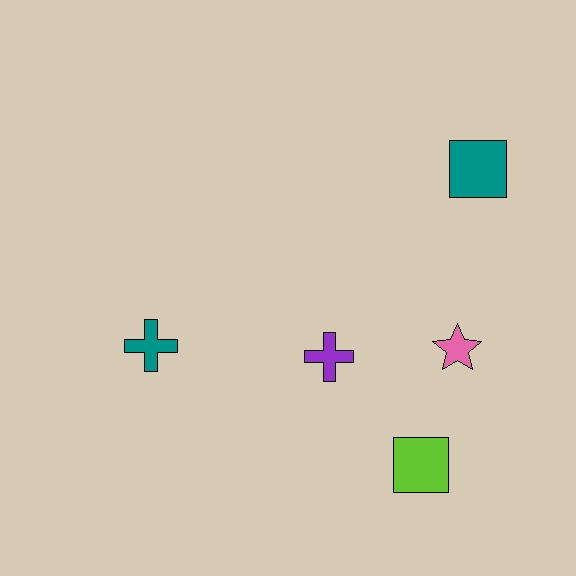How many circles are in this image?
There are no circles.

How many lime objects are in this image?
There is 1 lime object.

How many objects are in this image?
There are 5 objects.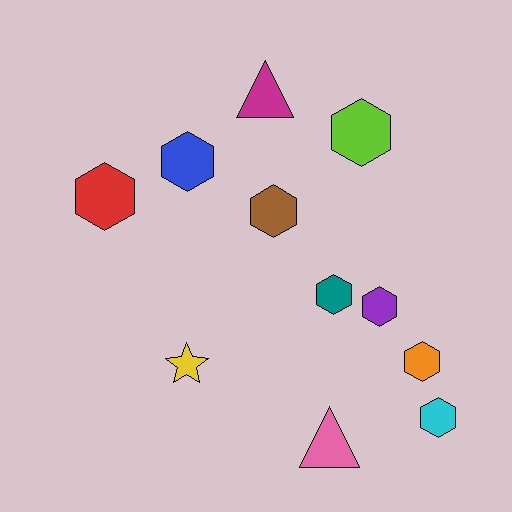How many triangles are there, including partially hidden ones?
There are 2 triangles.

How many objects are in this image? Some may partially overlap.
There are 11 objects.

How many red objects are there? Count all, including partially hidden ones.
There is 1 red object.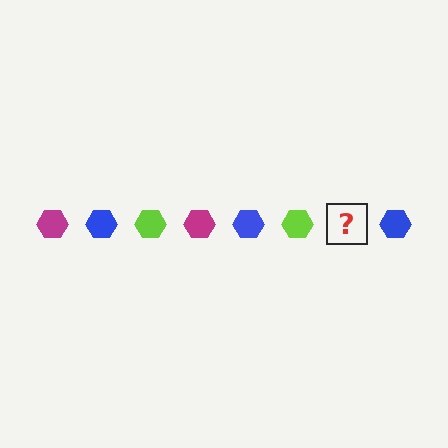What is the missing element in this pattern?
The missing element is a magenta hexagon.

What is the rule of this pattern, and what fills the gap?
The rule is that the pattern cycles through magenta, blue, lime hexagons. The gap should be filled with a magenta hexagon.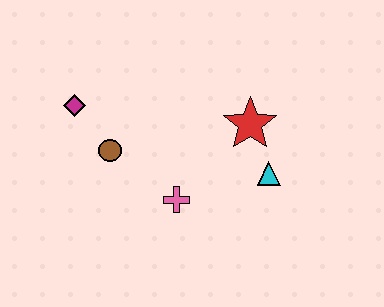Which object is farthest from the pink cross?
The magenta diamond is farthest from the pink cross.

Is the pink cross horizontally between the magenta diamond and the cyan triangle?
Yes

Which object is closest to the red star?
The cyan triangle is closest to the red star.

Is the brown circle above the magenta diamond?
No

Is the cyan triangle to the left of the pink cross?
No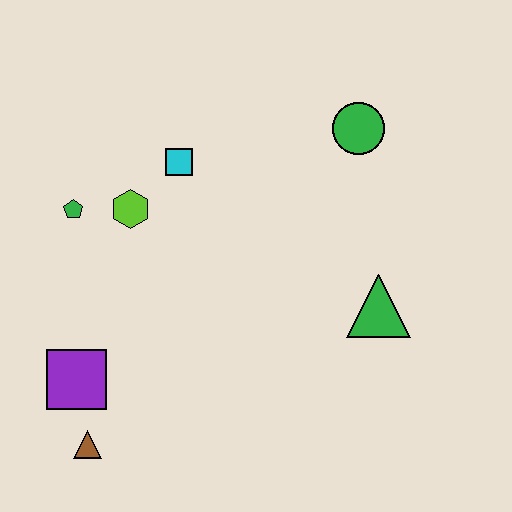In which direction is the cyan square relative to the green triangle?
The cyan square is to the left of the green triangle.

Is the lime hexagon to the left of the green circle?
Yes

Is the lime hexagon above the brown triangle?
Yes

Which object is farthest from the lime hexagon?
The green triangle is farthest from the lime hexagon.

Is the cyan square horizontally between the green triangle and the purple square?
Yes